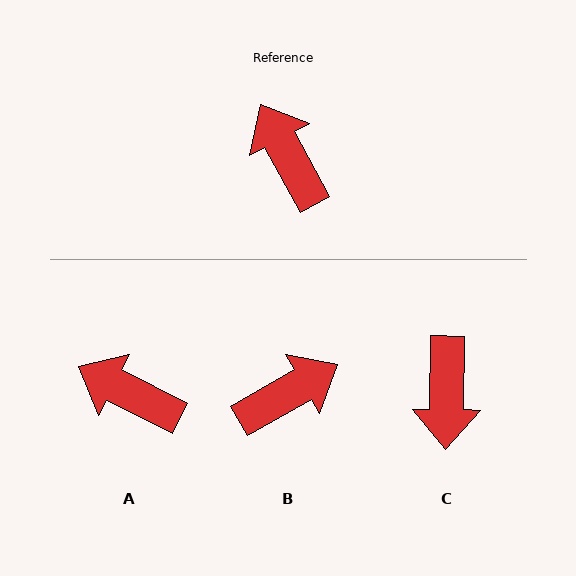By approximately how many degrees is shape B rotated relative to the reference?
Approximately 89 degrees clockwise.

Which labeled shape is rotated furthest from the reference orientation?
C, about 151 degrees away.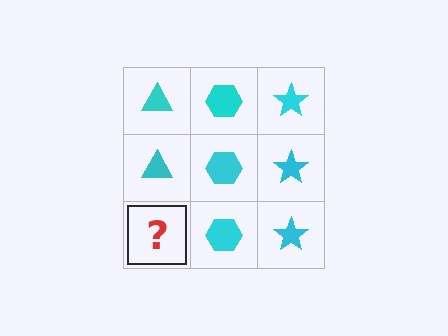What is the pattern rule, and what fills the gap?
The rule is that each column has a consistent shape. The gap should be filled with a cyan triangle.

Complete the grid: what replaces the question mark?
The question mark should be replaced with a cyan triangle.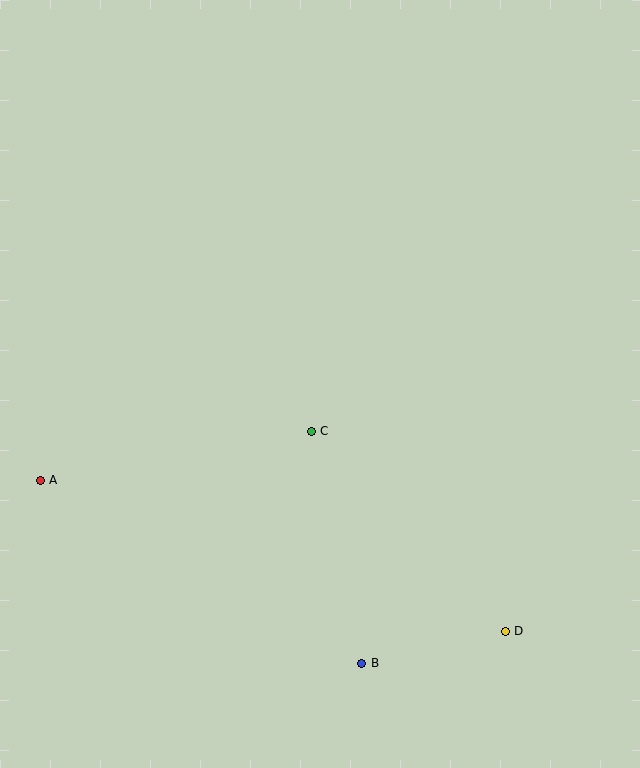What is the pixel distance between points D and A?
The distance between D and A is 489 pixels.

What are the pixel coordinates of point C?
Point C is at (311, 431).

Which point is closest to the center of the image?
Point C at (311, 431) is closest to the center.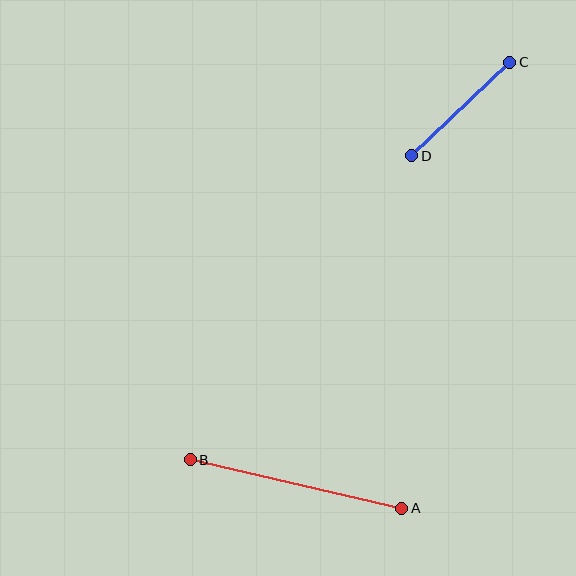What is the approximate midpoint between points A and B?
The midpoint is at approximately (296, 484) pixels.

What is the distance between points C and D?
The distance is approximately 135 pixels.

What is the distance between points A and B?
The distance is approximately 217 pixels.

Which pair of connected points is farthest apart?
Points A and B are farthest apart.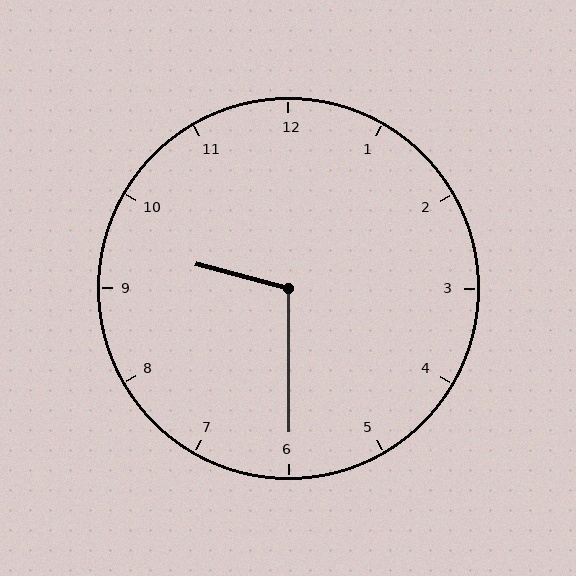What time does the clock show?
9:30.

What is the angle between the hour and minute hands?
Approximately 105 degrees.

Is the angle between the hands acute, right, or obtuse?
It is obtuse.